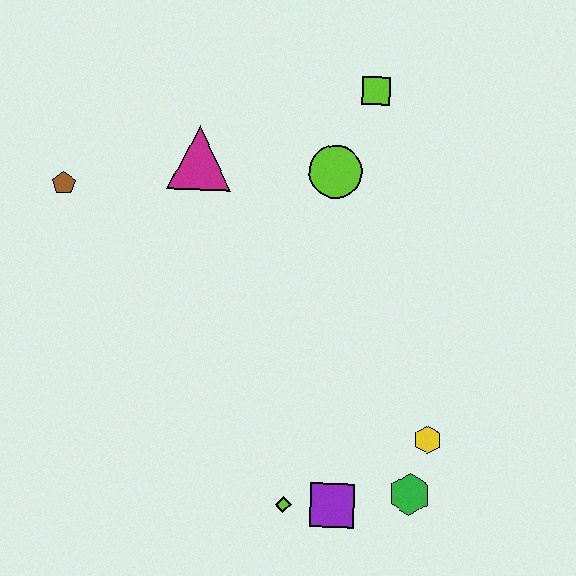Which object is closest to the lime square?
The lime circle is closest to the lime square.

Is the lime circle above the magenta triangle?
No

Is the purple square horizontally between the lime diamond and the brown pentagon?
No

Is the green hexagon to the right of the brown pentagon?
Yes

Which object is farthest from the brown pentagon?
The green hexagon is farthest from the brown pentagon.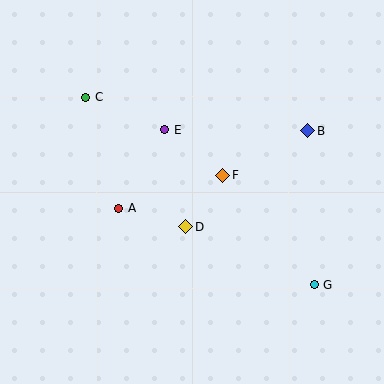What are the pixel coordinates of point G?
Point G is at (314, 285).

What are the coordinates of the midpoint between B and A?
The midpoint between B and A is at (213, 169).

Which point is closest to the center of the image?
Point D at (186, 227) is closest to the center.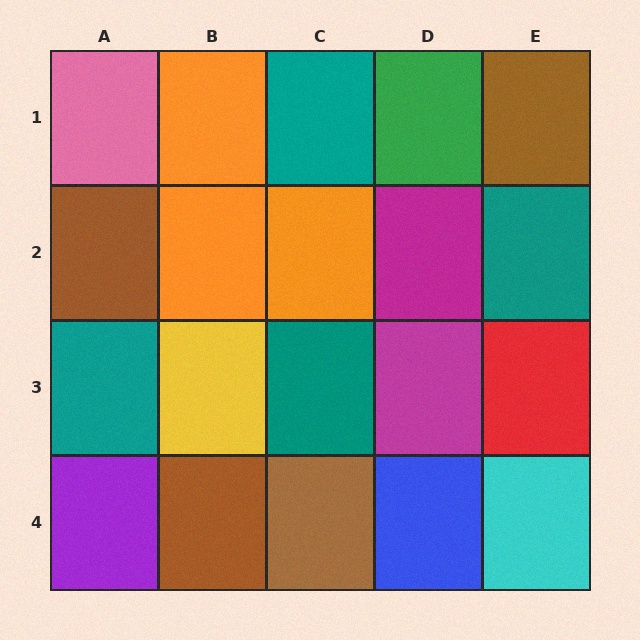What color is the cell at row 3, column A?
Teal.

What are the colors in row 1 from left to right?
Pink, orange, teal, green, brown.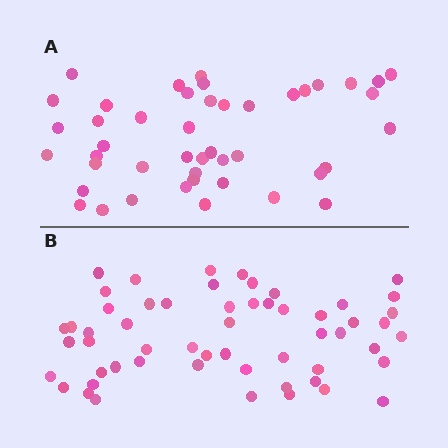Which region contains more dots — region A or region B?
Region B (the bottom region) has more dots.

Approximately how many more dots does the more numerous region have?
Region B has roughly 12 or so more dots than region A.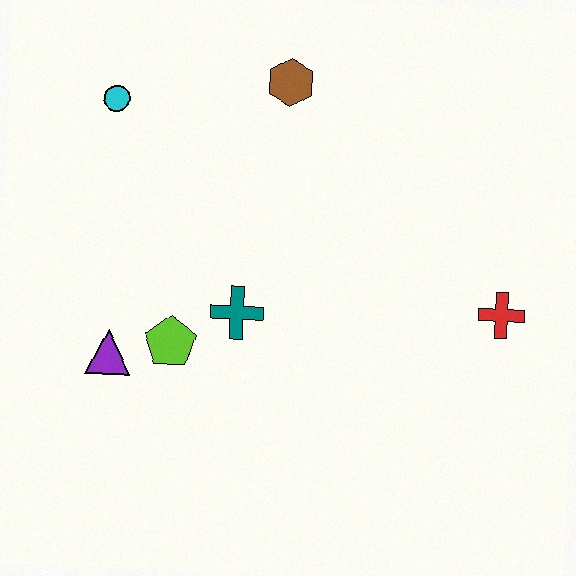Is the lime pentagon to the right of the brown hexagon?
No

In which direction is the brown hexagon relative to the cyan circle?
The brown hexagon is to the right of the cyan circle.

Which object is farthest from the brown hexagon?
The purple triangle is farthest from the brown hexagon.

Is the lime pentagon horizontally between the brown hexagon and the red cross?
No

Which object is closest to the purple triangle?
The lime pentagon is closest to the purple triangle.